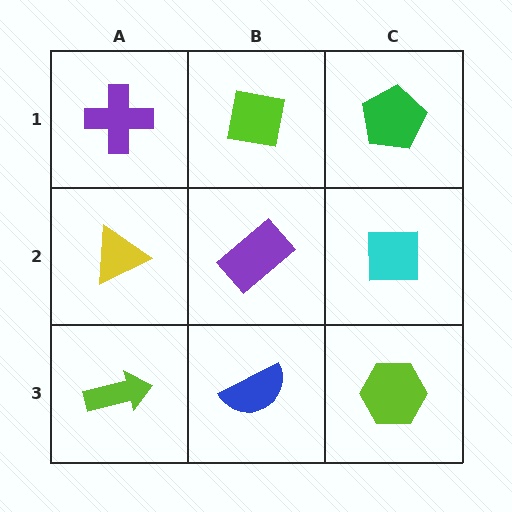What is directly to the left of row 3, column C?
A blue semicircle.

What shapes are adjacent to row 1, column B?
A purple rectangle (row 2, column B), a purple cross (row 1, column A), a green pentagon (row 1, column C).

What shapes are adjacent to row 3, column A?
A yellow triangle (row 2, column A), a blue semicircle (row 3, column B).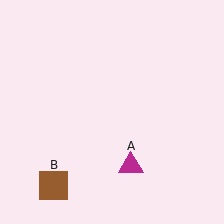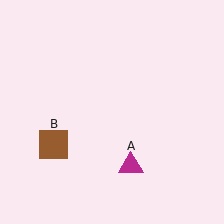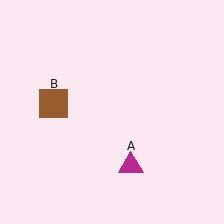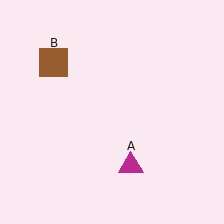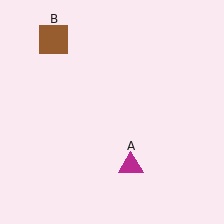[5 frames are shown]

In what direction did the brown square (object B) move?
The brown square (object B) moved up.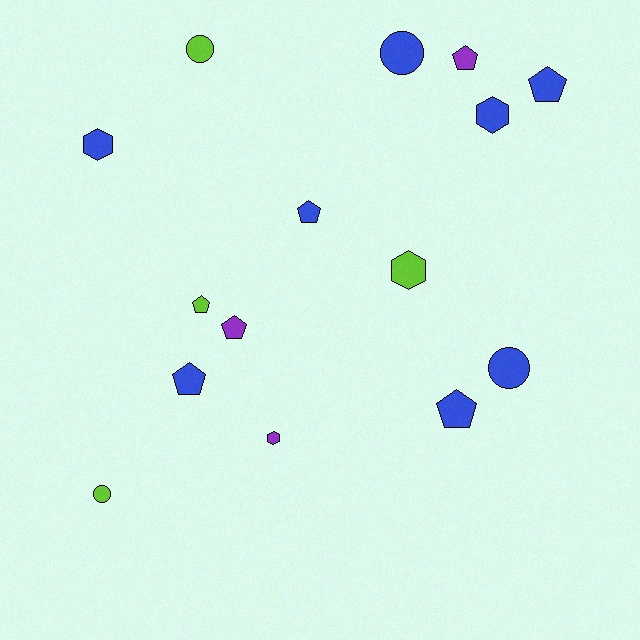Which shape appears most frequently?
Pentagon, with 7 objects.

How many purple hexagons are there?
There is 1 purple hexagon.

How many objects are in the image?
There are 15 objects.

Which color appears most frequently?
Blue, with 8 objects.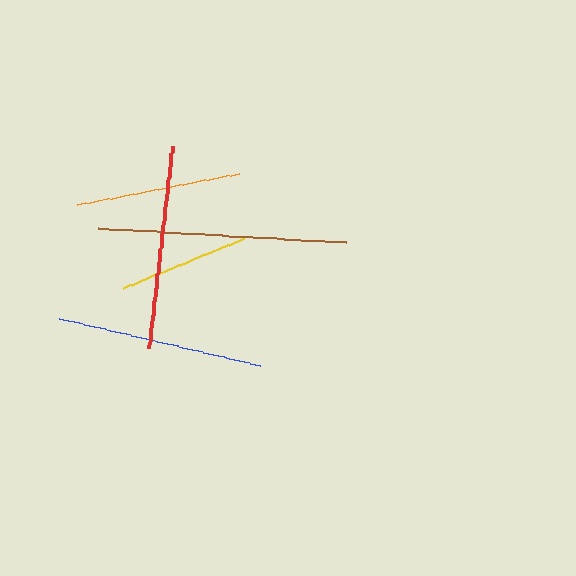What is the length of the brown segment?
The brown segment is approximately 247 pixels long.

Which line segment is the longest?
The brown line is the longest at approximately 247 pixels.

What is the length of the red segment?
The red segment is approximately 203 pixels long.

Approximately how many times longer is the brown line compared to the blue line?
The brown line is approximately 1.2 times the length of the blue line.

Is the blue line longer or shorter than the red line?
The blue line is longer than the red line.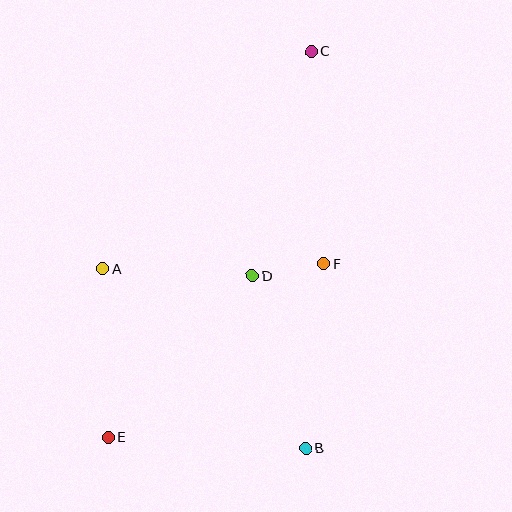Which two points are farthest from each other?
Points C and E are farthest from each other.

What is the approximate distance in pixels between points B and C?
The distance between B and C is approximately 397 pixels.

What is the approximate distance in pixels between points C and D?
The distance between C and D is approximately 232 pixels.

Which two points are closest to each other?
Points D and F are closest to each other.